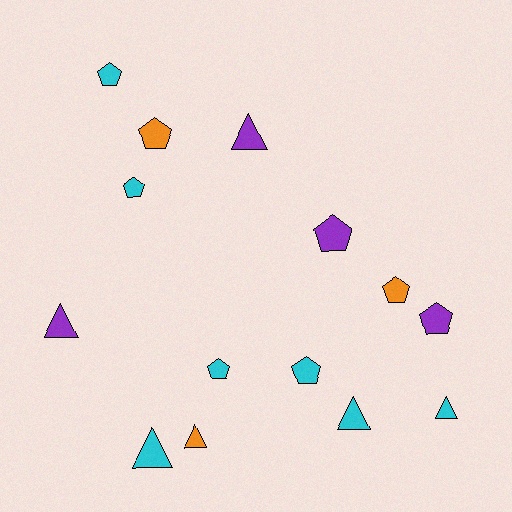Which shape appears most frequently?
Pentagon, with 8 objects.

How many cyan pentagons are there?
There are 4 cyan pentagons.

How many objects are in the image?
There are 14 objects.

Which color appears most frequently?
Cyan, with 7 objects.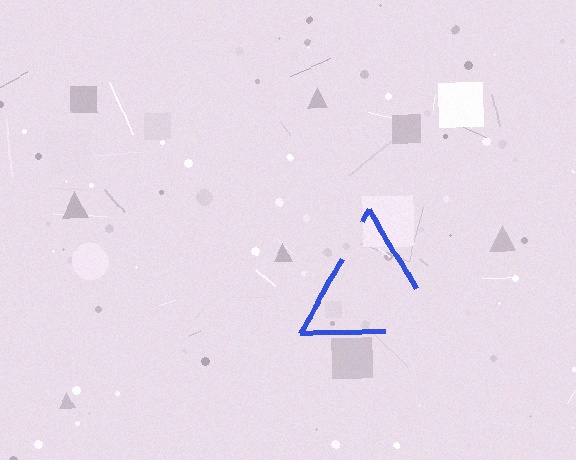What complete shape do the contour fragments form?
The contour fragments form a triangle.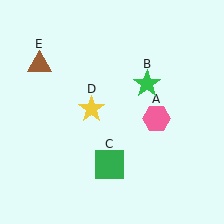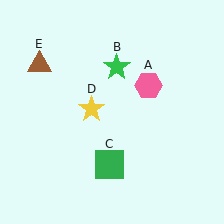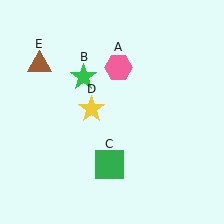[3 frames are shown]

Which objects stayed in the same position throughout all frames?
Green square (object C) and yellow star (object D) and brown triangle (object E) remained stationary.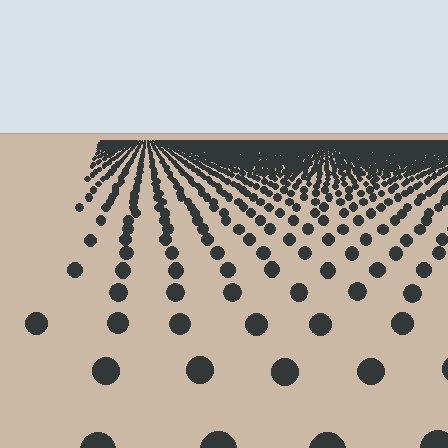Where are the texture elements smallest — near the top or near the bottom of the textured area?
Near the top.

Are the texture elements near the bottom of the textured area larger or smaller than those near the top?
Larger. Near the bottom, elements are closer to the viewer and appear at a bigger on-screen size.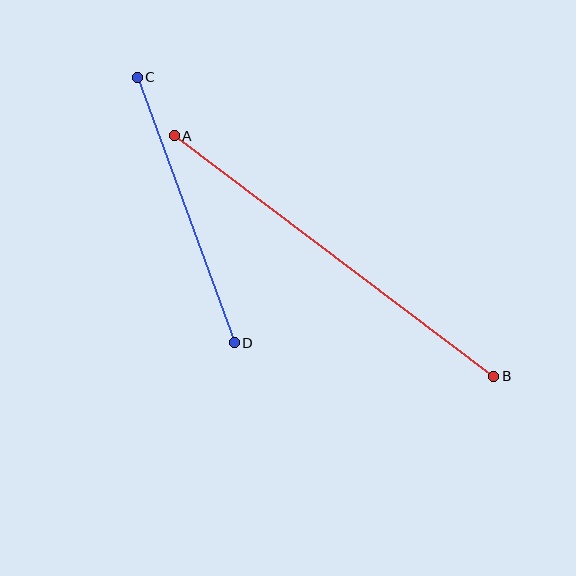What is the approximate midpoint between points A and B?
The midpoint is at approximately (334, 256) pixels.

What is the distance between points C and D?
The distance is approximately 282 pixels.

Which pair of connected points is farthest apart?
Points A and B are farthest apart.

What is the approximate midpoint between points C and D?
The midpoint is at approximately (186, 210) pixels.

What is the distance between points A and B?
The distance is approximately 400 pixels.